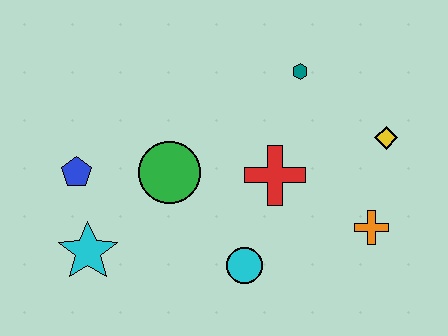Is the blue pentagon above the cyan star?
Yes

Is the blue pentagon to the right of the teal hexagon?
No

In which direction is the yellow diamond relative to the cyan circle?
The yellow diamond is to the right of the cyan circle.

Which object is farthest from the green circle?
The yellow diamond is farthest from the green circle.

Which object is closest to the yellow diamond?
The orange cross is closest to the yellow diamond.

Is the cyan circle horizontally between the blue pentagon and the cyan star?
No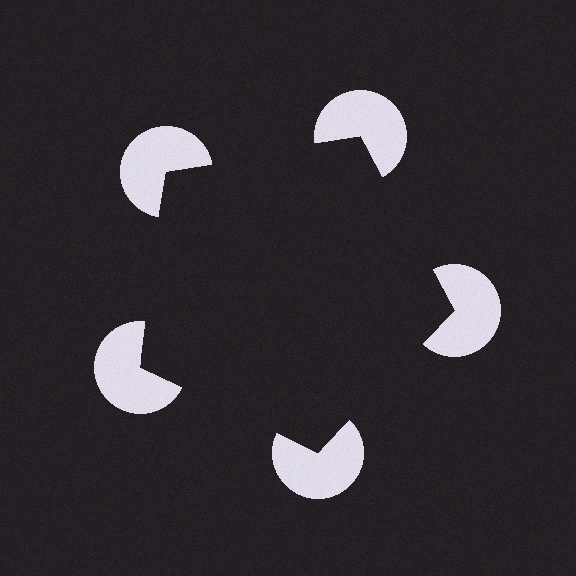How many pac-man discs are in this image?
There are 5 — one at each vertex of the illusory pentagon.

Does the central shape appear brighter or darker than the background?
It typically appears slightly darker than the background, even though no actual brightness change is drawn.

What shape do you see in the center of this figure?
An illusory pentagon — its edges are inferred from the aligned wedge cuts in the pac-man discs, not physically drawn.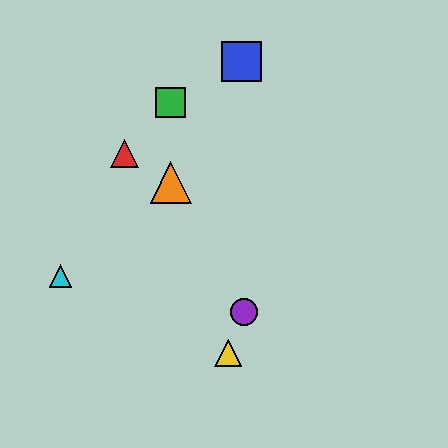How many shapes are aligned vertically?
2 shapes (the green square, the orange triangle) are aligned vertically.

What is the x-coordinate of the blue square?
The blue square is at x≈242.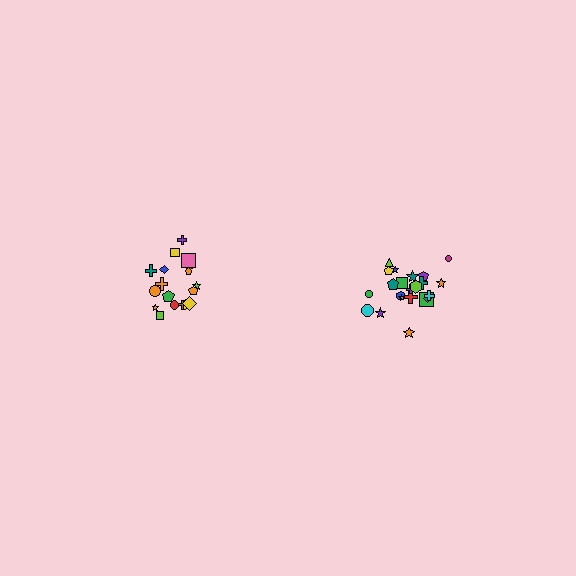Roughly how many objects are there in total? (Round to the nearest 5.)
Roughly 45 objects in total.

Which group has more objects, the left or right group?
The right group.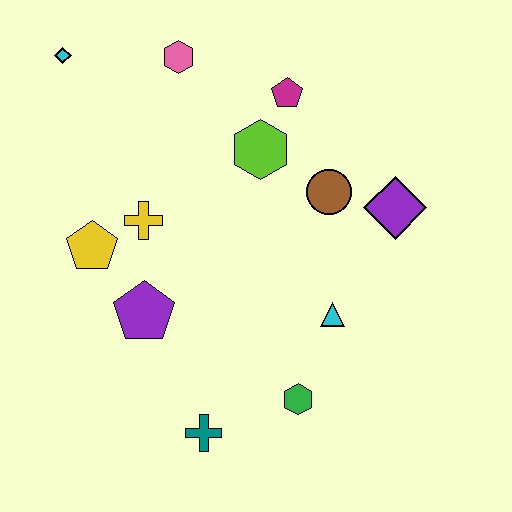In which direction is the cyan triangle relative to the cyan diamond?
The cyan triangle is to the right of the cyan diamond.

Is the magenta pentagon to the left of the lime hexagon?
No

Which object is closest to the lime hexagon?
The magenta pentagon is closest to the lime hexagon.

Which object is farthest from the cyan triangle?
The cyan diamond is farthest from the cyan triangle.